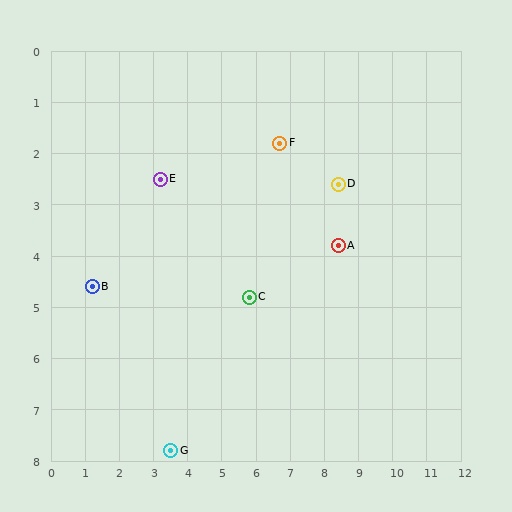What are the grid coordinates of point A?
Point A is at approximately (8.4, 3.8).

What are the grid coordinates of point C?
Point C is at approximately (5.8, 4.8).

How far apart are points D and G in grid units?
Points D and G are about 7.1 grid units apart.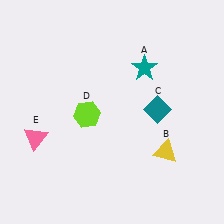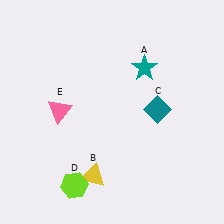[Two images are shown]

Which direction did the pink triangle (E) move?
The pink triangle (E) moved up.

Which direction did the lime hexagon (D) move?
The lime hexagon (D) moved down.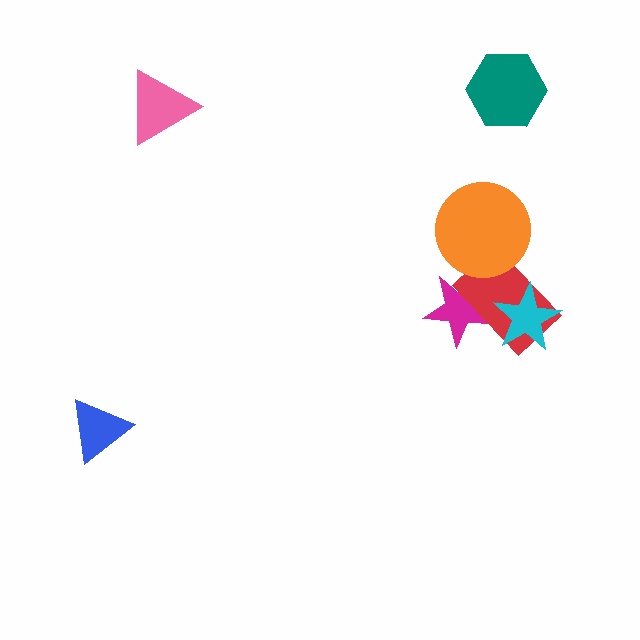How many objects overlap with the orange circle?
1 object overlaps with the orange circle.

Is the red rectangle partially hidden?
Yes, it is partially covered by another shape.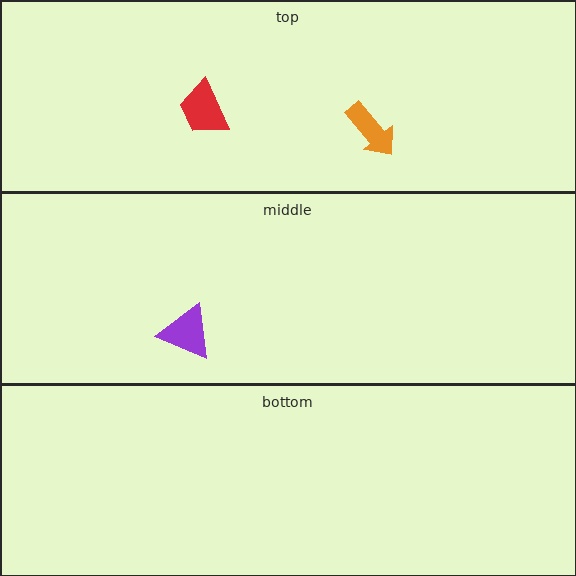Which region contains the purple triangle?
The middle region.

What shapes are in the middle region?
The purple triangle.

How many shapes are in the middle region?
1.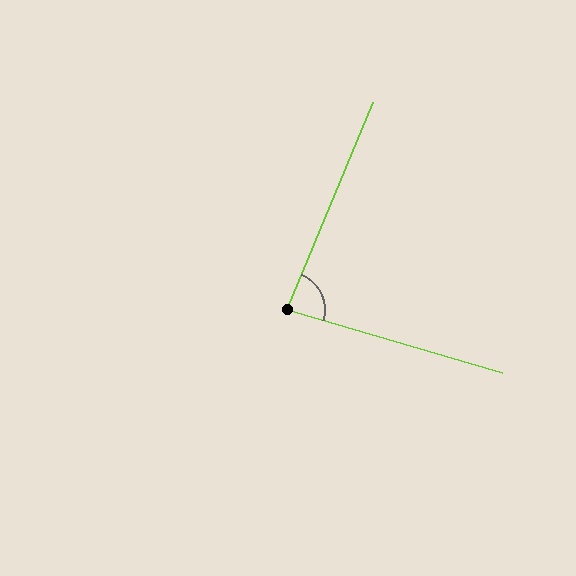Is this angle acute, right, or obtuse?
It is acute.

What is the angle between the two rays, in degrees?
Approximately 84 degrees.